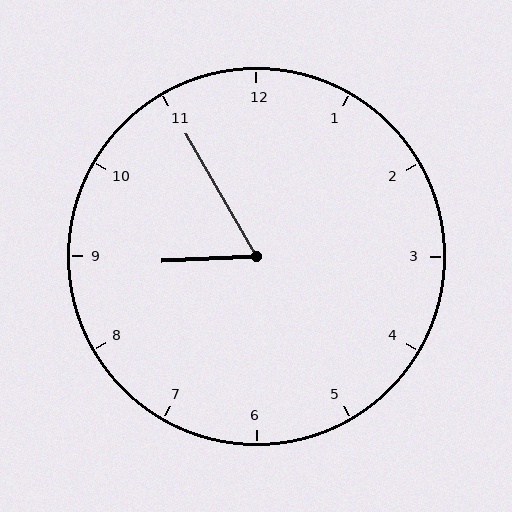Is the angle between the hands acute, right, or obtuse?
It is acute.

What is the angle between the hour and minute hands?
Approximately 62 degrees.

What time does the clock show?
8:55.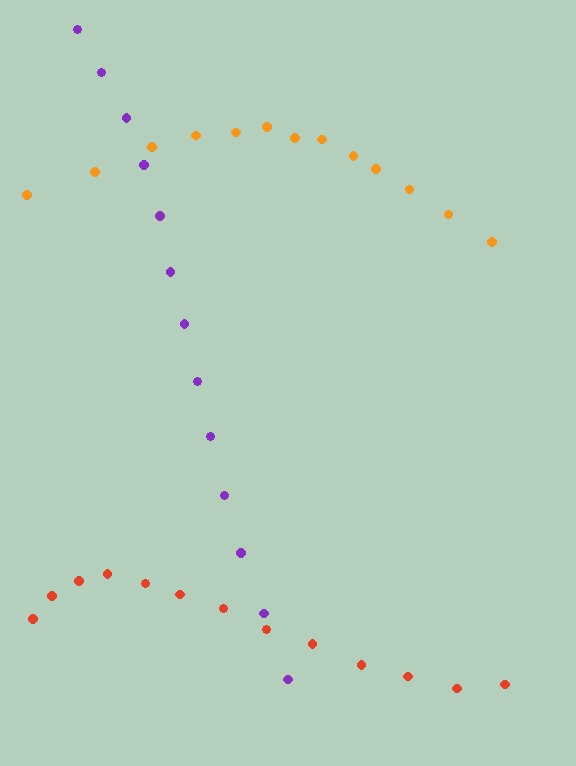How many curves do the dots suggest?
There are 3 distinct paths.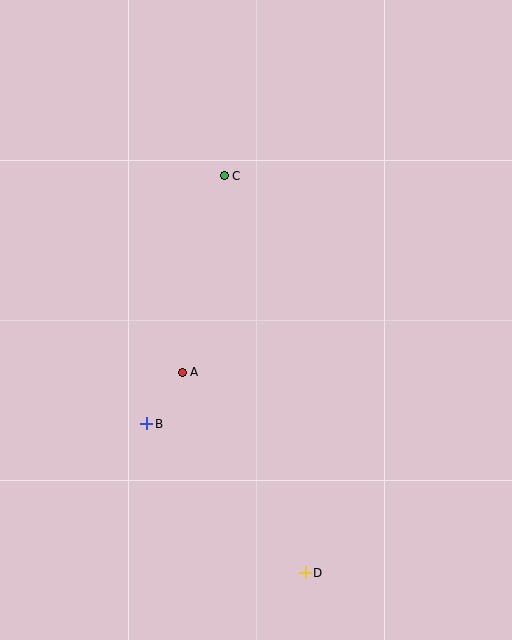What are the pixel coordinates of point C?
Point C is at (224, 176).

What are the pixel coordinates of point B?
Point B is at (147, 424).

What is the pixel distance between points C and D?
The distance between C and D is 405 pixels.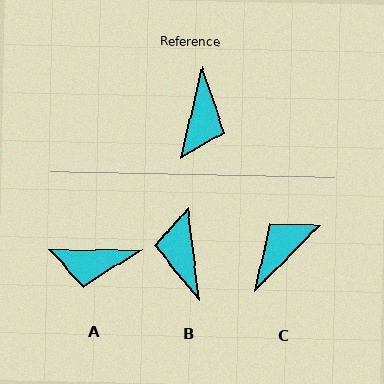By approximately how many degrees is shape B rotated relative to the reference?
Approximately 160 degrees clockwise.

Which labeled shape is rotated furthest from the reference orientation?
B, about 160 degrees away.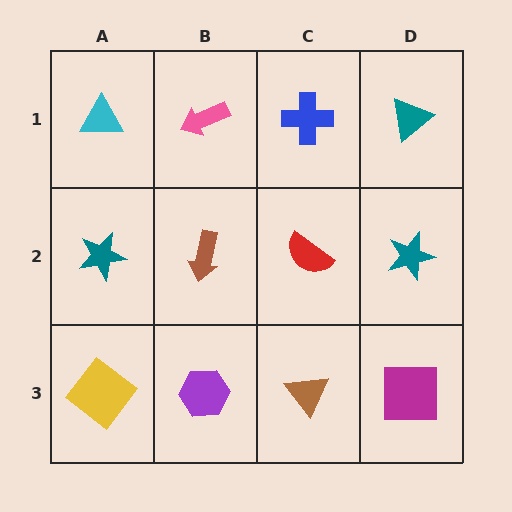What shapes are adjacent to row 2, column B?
A pink arrow (row 1, column B), a purple hexagon (row 3, column B), a teal star (row 2, column A), a red semicircle (row 2, column C).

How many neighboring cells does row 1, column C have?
3.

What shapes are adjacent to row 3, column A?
A teal star (row 2, column A), a purple hexagon (row 3, column B).